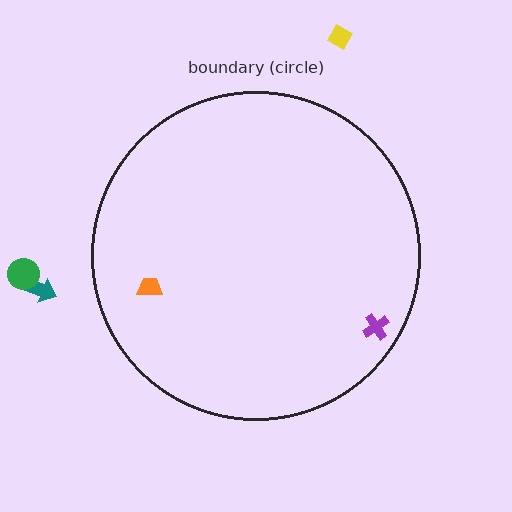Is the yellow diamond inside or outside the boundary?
Outside.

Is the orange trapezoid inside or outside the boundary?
Inside.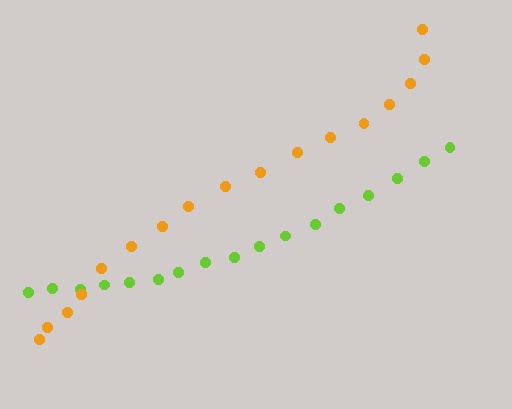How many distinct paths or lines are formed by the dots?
There are 2 distinct paths.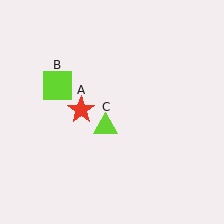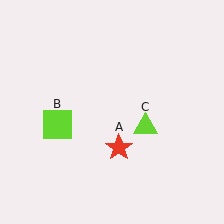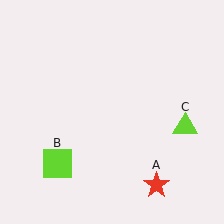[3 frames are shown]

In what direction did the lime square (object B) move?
The lime square (object B) moved down.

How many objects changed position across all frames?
3 objects changed position: red star (object A), lime square (object B), lime triangle (object C).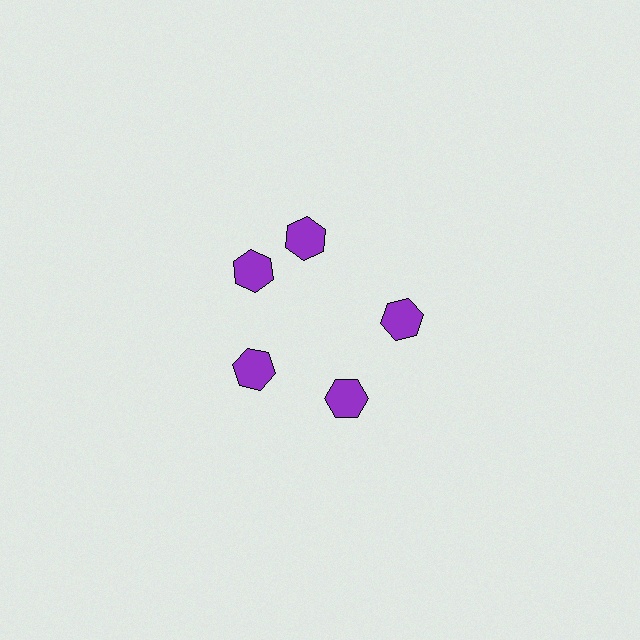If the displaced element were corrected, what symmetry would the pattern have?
It would have 5-fold rotational symmetry — the pattern would map onto itself every 72 degrees.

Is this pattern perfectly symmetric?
No. The 5 purple hexagons are arranged in a ring, but one element near the 1 o'clock position is rotated out of alignment along the ring, breaking the 5-fold rotational symmetry.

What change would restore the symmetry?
The symmetry would be restored by rotating it back into even spacing with its neighbors so that all 5 hexagons sit at equal angles and equal distance from the center.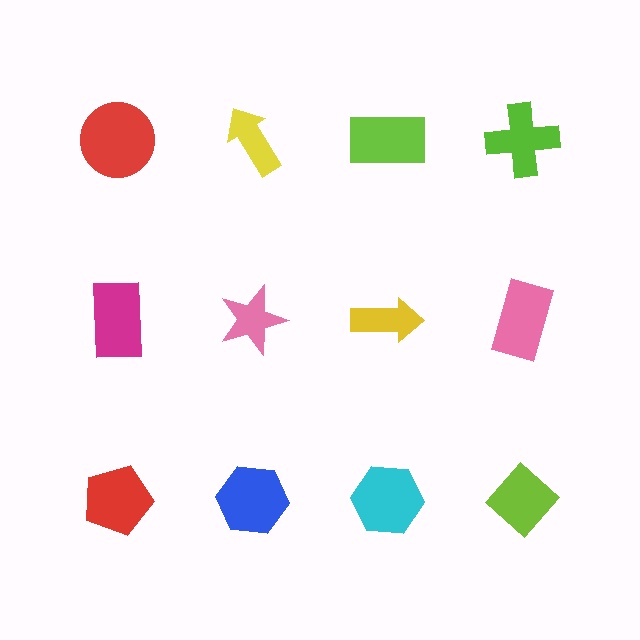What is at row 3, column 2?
A blue hexagon.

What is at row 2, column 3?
A yellow arrow.